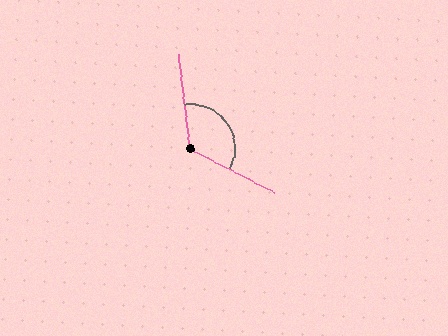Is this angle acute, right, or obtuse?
It is obtuse.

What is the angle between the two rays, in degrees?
Approximately 124 degrees.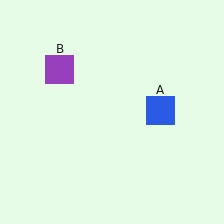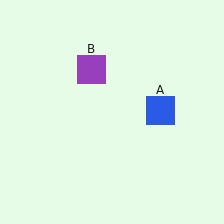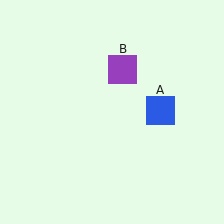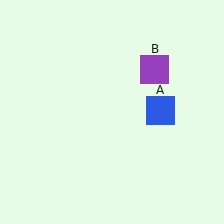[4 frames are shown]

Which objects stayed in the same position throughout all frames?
Blue square (object A) remained stationary.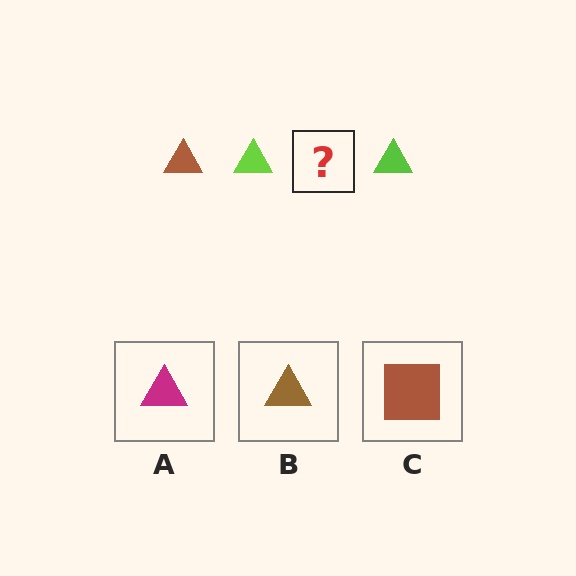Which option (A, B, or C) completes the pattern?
B.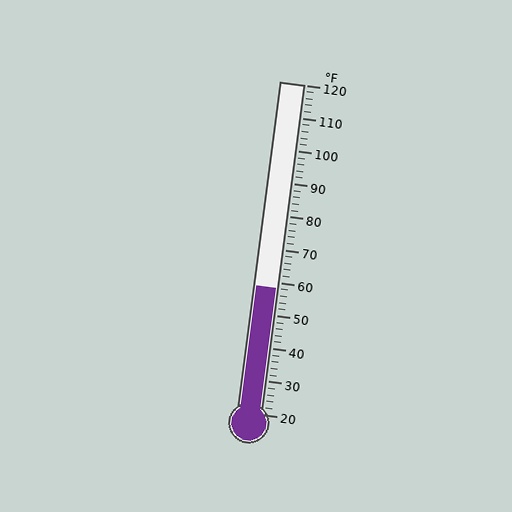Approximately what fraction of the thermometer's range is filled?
The thermometer is filled to approximately 40% of its range.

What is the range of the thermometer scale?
The thermometer scale ranges from 20°F to 120°F.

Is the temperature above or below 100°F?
The temperature is below 100°F.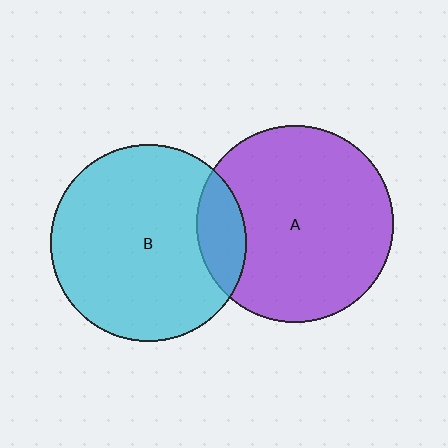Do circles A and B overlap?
Yes.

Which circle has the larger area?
Circle A (purple).